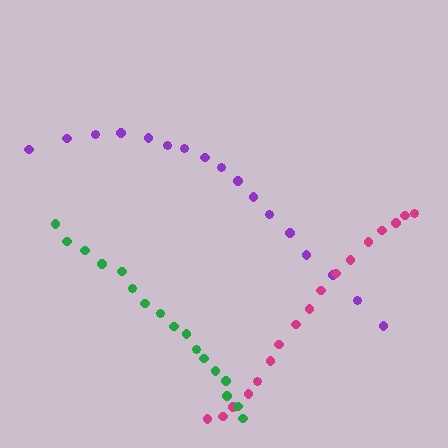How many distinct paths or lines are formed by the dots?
There are 3 distinct paths.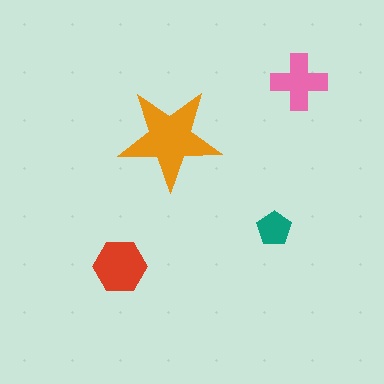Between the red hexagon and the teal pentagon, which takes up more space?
The red hexagon.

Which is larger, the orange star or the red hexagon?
The orange star.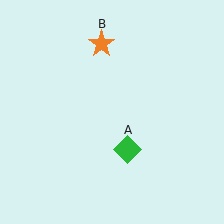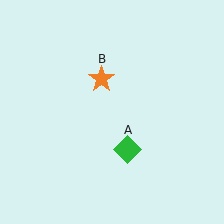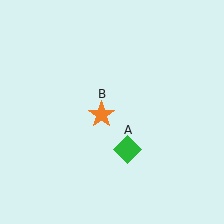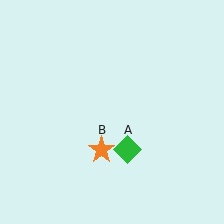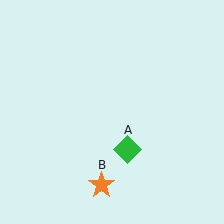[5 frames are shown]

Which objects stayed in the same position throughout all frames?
Green diamond (object A) remained stationary.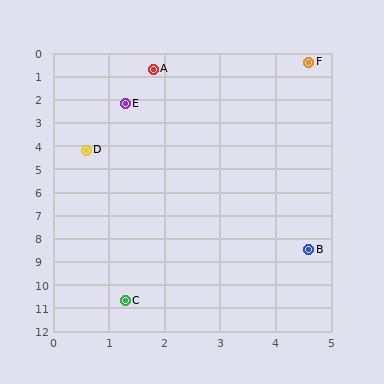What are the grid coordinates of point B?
Point B is at approximately (4.6, 8.5).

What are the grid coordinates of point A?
Point A is at approximately (1.8, 0.7).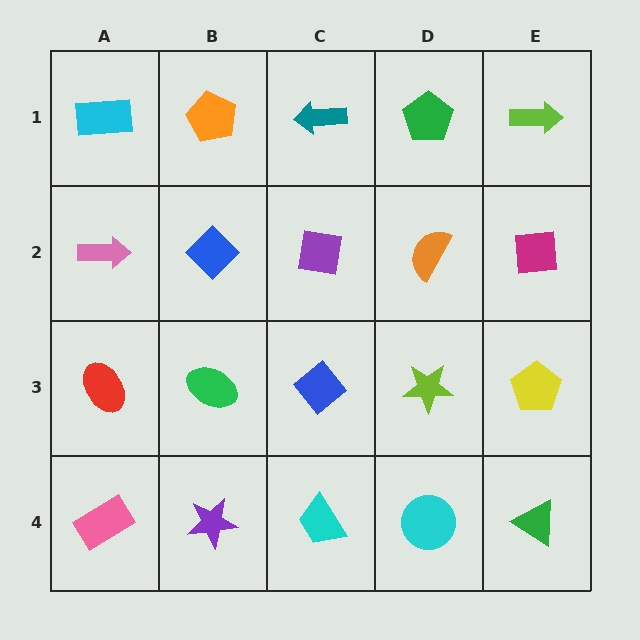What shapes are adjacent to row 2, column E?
A lime arrow (row 1, column E), a yellow pentagon (row 3, column E), an orange semicircle (row 2, column D).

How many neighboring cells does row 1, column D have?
3.